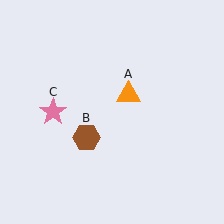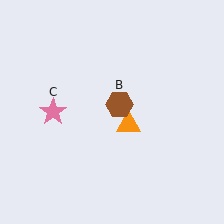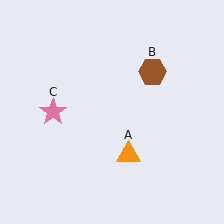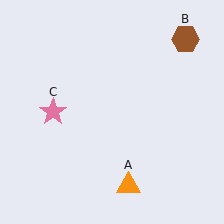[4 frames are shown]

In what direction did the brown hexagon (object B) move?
The brown hexagon (object B) moved up and to the right.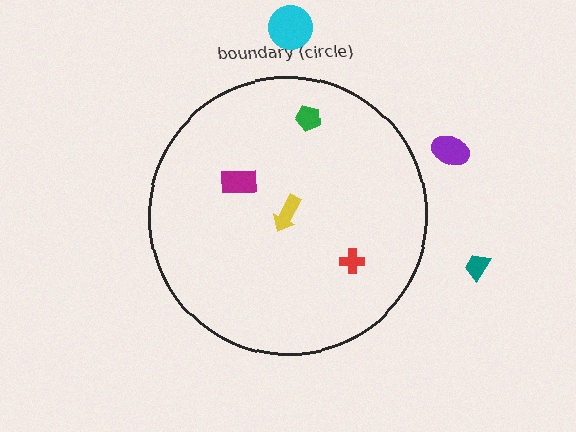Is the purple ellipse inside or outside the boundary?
Outside.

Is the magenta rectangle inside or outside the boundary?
Inside.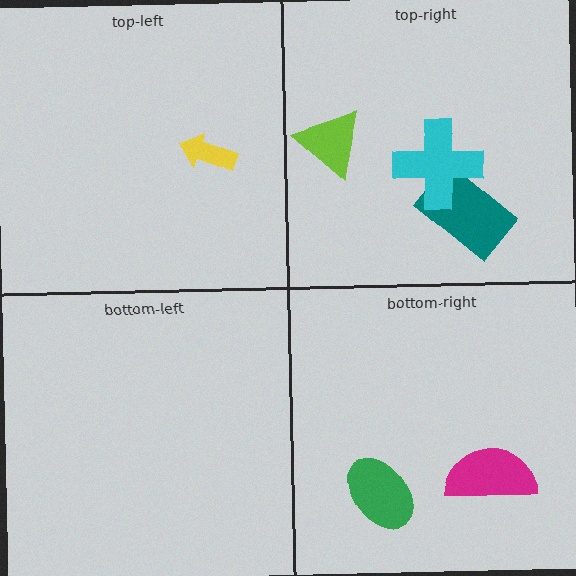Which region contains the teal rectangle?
The top-right region.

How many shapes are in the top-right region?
3.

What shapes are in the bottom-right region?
The magenta semicircle, the green ellipse.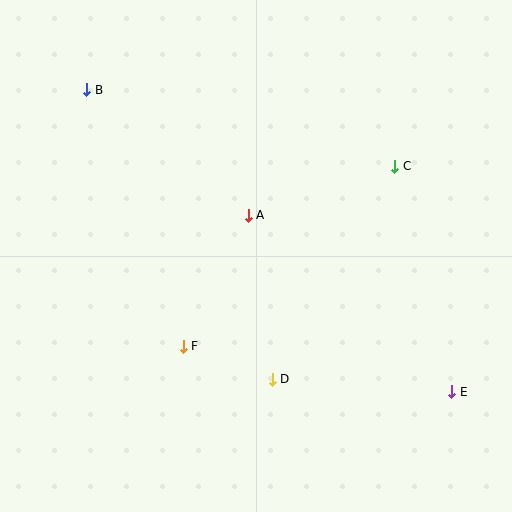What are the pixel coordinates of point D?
Point D is at (272, 379).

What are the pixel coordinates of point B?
Point B is at (87, 90).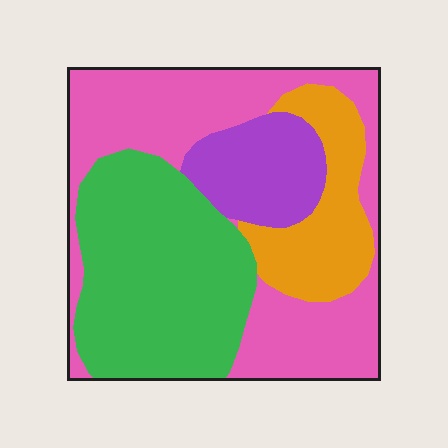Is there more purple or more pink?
Pink.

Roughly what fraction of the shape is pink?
Pink takes up about three eighths (3/8) of the shape.